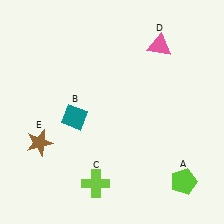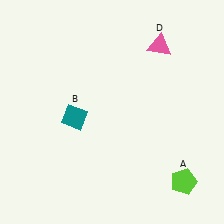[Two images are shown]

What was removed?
The lime cross (C), the brown star (E) were removed in Image 2.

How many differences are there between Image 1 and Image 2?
There are 2 differences between the two images.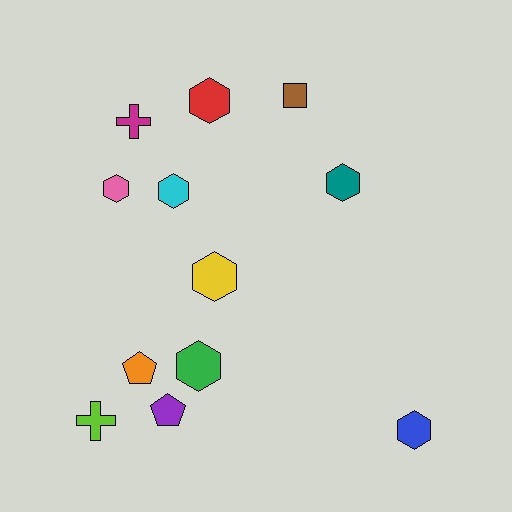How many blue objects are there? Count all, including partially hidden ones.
There is 1 blue object.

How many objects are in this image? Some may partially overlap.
There are 12 objects.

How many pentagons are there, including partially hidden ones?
There are 2 pentagons.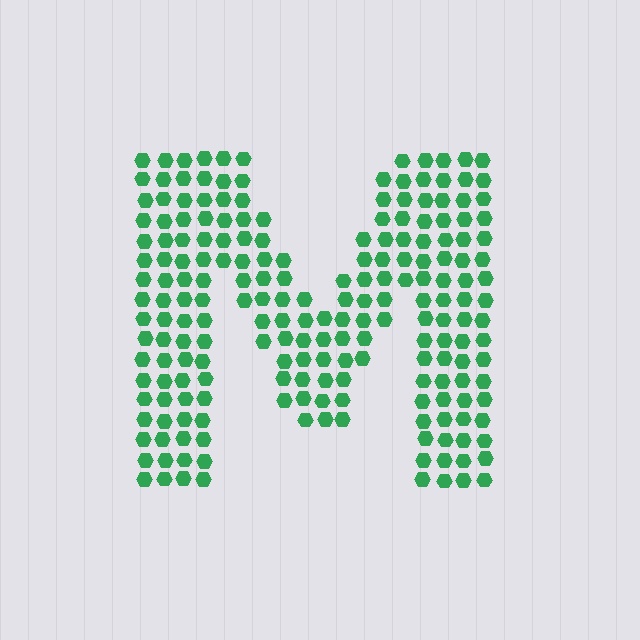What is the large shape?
The large shape is the letter M.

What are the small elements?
The small elements are hexagons.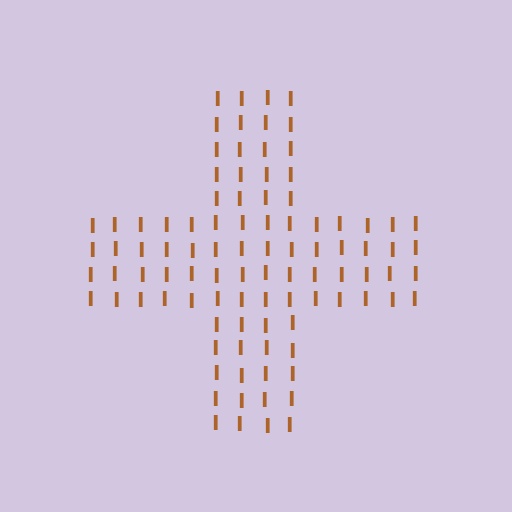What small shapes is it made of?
It is made of small letter I's.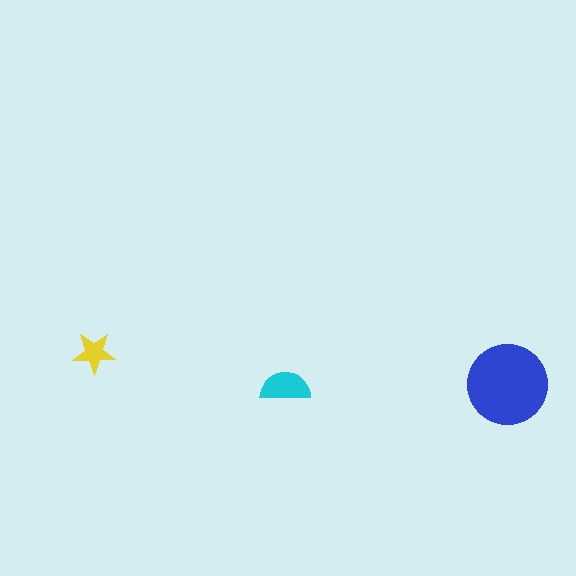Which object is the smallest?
The yellow star.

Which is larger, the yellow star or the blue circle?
The blue circle.